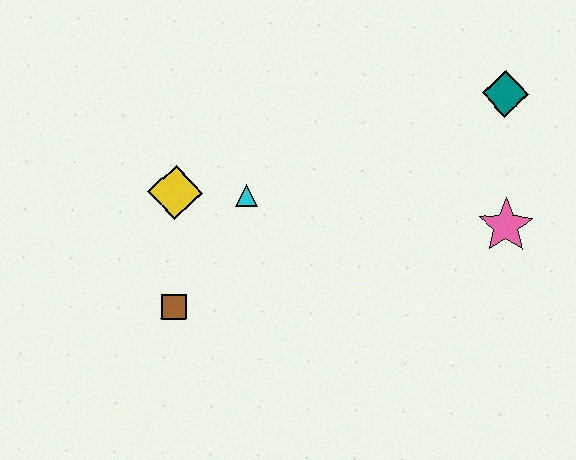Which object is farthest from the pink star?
The brown square is farthest from the pink star.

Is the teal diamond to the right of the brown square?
Yes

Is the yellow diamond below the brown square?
No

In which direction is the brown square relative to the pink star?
The brown square is to the left of the pink star.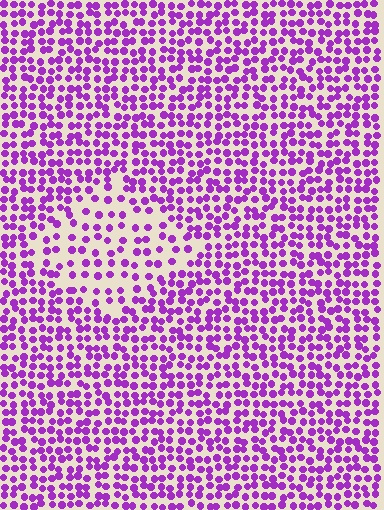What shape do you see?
I see a diamond.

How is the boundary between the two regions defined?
The boundary is defined by a change in element density (approximately 1.9x ratio). All elements are the same color, size, and shape.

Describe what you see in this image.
The image contains small purple elements arranged at two different densities. A diamond-shaped region is visible where the elements are less densely packed than the surrounding area.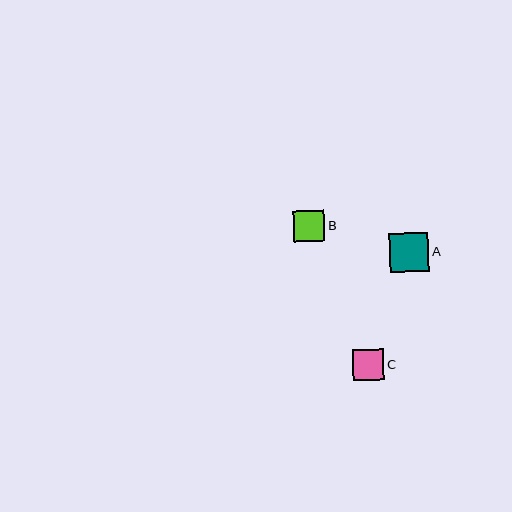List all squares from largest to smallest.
From largest to smallest: A, C, B.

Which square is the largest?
Square A is the largest with a size of approximately 39 pixels.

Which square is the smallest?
Square B is the smallest with a size of approximately 31 pixels.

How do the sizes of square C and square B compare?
Square C and square B are approximately the same size.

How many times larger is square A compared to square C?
Square A is approximately 1.2 times the size of square C.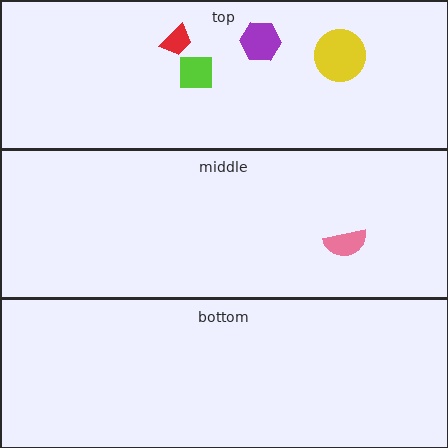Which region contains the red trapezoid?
The top region.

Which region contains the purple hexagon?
The top region.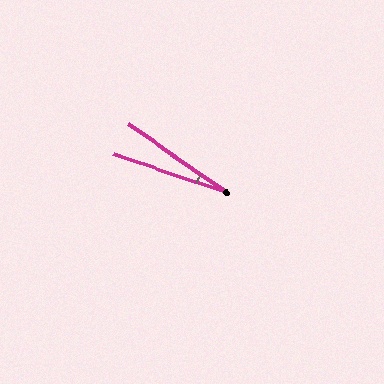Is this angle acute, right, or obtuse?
It is acute.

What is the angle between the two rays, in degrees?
Approximately 16 degrees.